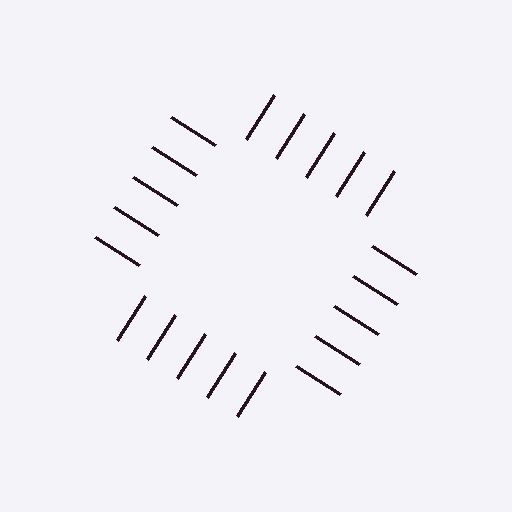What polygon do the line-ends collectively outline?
An illusory square — the line segments terminate on its edges but no continuous stroke is drawn.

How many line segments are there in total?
20 — 5 along each of the 4 edges.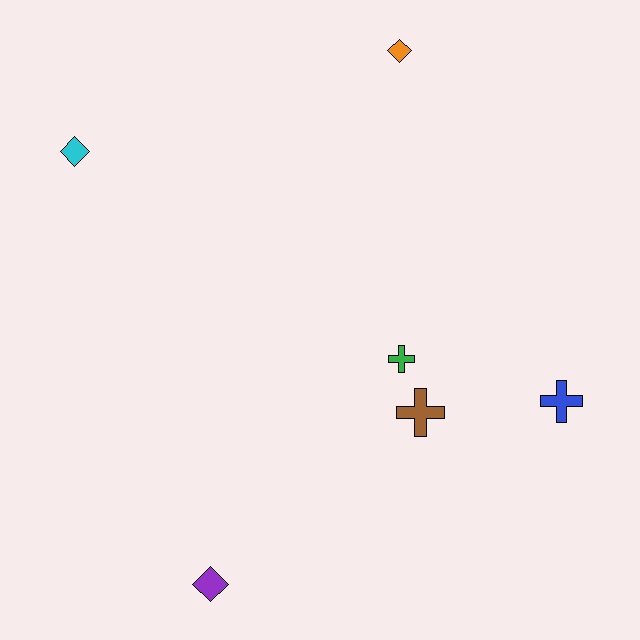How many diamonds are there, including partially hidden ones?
There are 3 diamonds.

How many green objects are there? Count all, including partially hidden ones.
There is 1 green object.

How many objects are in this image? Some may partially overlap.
There are 6 objects.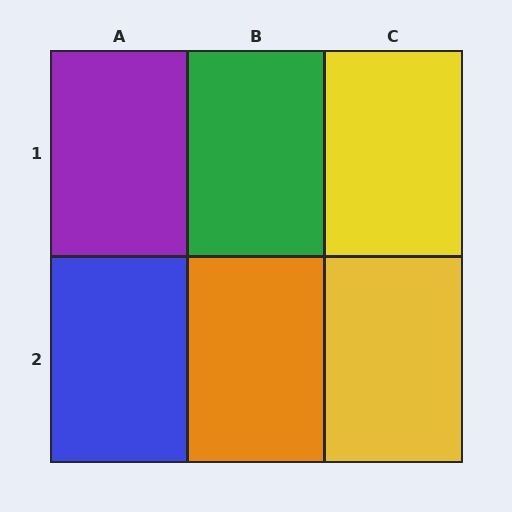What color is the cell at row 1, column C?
Yellow.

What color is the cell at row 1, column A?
Purple.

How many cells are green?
1 cell is green.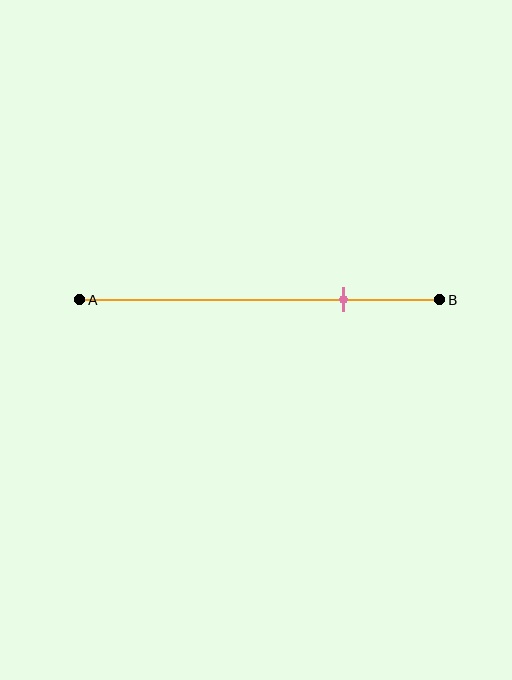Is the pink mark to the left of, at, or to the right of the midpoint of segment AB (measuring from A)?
The pink mark is to the right of the midpoint of segment AB.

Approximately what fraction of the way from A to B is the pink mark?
The pink mark is approximately 75% of the way from A to B.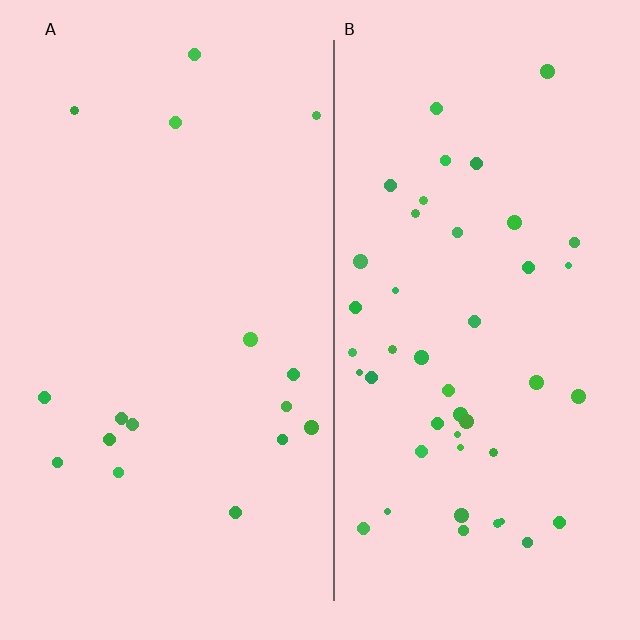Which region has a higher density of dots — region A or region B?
B (the right).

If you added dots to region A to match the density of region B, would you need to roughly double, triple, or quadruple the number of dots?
Approximately triple.